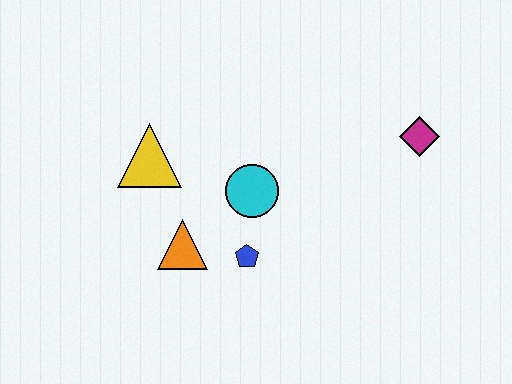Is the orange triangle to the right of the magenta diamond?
No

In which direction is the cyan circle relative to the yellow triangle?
The cyan circle is to the right of the yellow triangle.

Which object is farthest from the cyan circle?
The magenta diamond is farthest from the cyan circle.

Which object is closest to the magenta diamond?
The cyan circle is closest to the magenta diamond.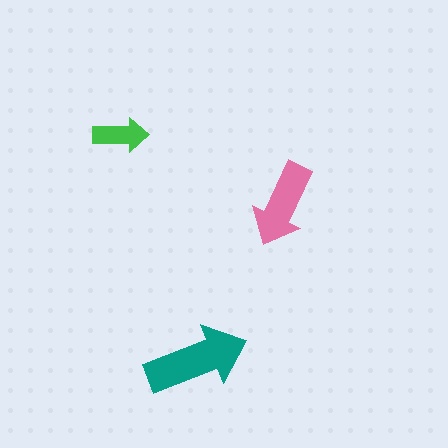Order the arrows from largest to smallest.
the teal one, the pink one, the green one.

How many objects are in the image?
There are 3 objects in the image.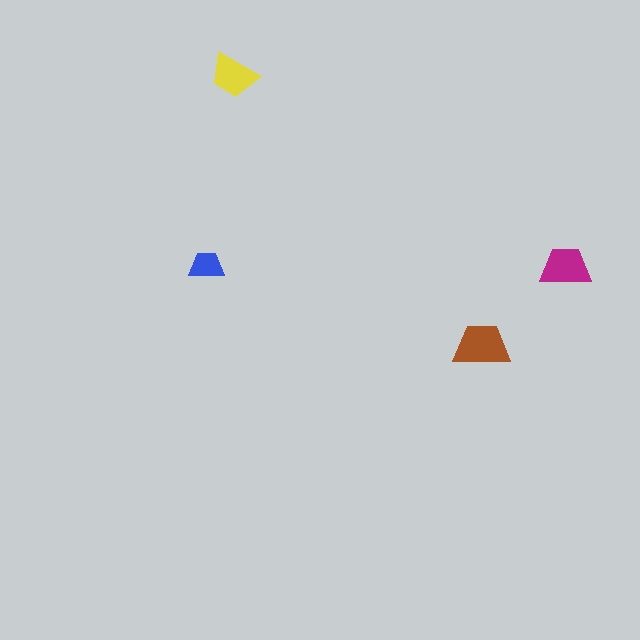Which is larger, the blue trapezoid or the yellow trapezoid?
The yellow one.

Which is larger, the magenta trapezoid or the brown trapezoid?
The brown one.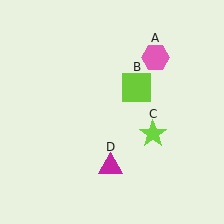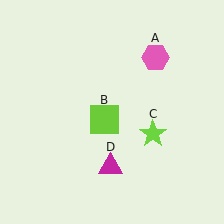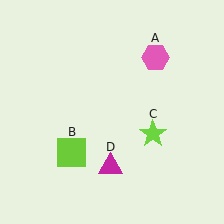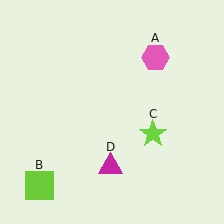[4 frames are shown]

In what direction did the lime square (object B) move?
The lime square (object B) moved down and to the left.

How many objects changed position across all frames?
1 object changed position: lime square (object B).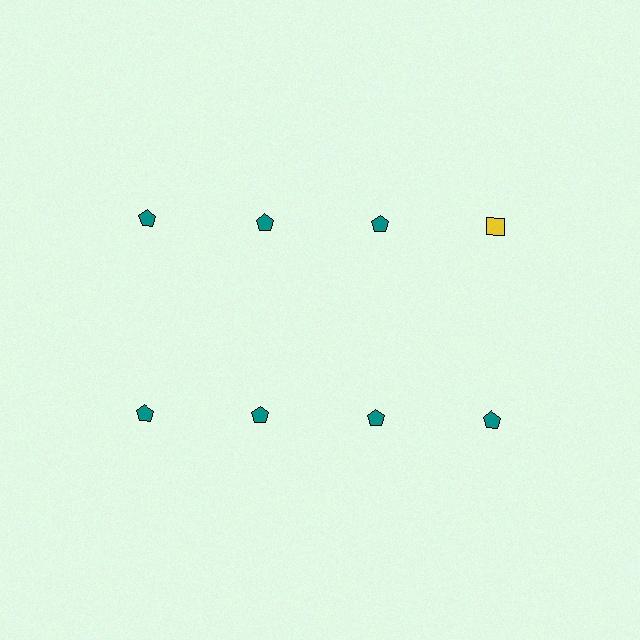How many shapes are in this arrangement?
There are 8 shapes arranged in a grid pattern.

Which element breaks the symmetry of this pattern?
The yellow square in the top row, second from right column breaks the symmetry. All other shapes are teal pentagons.